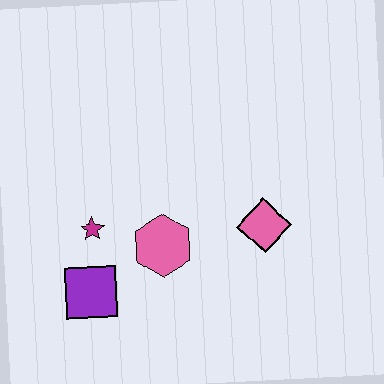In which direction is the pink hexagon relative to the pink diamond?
The pink hexagon is to the left of the pink diamond.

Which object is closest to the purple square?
The magenta star is closest to the purple square.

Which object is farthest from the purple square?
The pink diamond is farthest from the purple square.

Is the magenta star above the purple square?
Yes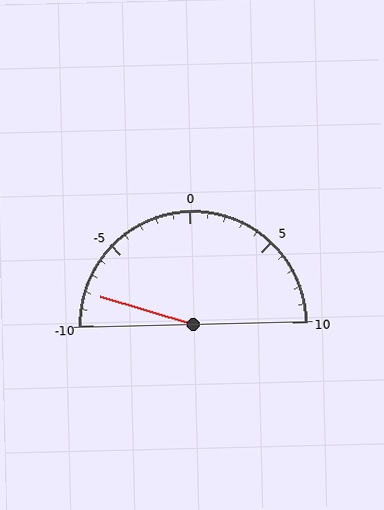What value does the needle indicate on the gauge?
The needle indicates approximately -8.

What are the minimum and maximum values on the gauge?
The gauge ranges from -10 to 10.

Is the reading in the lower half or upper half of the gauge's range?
The reading is in the lower half of the range (-10 to 10).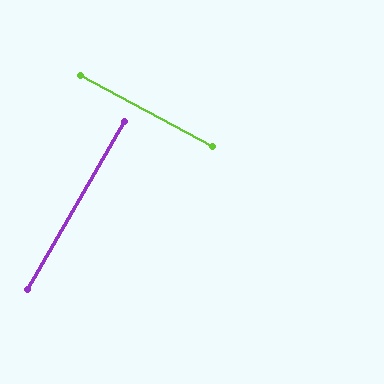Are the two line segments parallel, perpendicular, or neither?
Perpendicular — they meet at approximately 88°.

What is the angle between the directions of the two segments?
Approximately 88 degrees.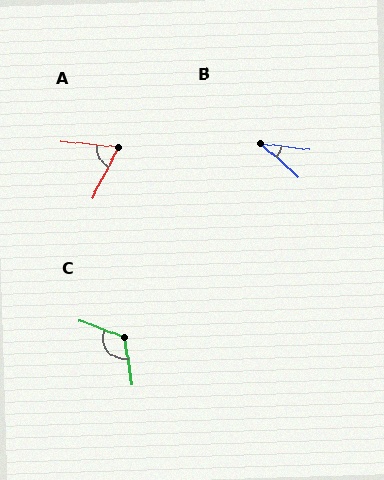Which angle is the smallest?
B, at approximately 35 degrees.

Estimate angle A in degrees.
Approximately 68 degrees.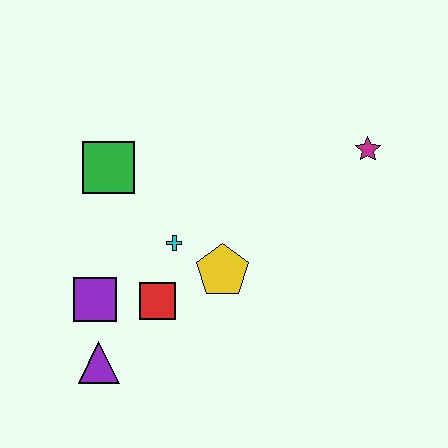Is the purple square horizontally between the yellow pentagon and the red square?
No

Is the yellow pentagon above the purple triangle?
Yes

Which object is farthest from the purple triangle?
The magenta star is farthest from the purple triangle.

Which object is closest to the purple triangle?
The purple square is closest to the purple triangle.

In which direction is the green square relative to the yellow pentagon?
The green square is to the left of the yellow pentagon.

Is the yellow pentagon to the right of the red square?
Yes